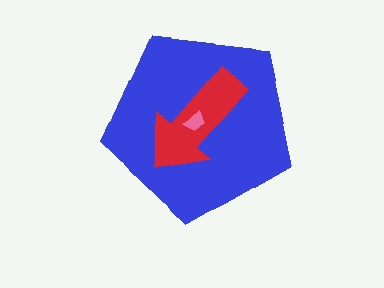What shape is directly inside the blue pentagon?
The red arrow.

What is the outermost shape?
The blue pentagon.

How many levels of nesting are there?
3.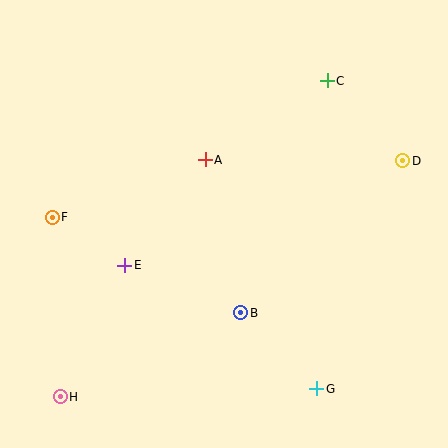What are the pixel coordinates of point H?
Point H is at (60, 397).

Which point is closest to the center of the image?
Point A at (205, 160) is closest to the center.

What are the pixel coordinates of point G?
Point G is at (317, 389).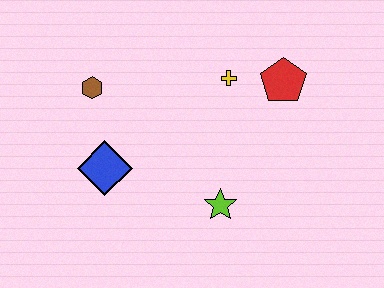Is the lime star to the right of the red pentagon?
No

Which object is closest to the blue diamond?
The brown hexagon is closest to the blue diamond.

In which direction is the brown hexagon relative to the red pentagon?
The brown hexagon is to the left of the red pentagon.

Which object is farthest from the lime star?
The brown hexagon is farthest from the lime star.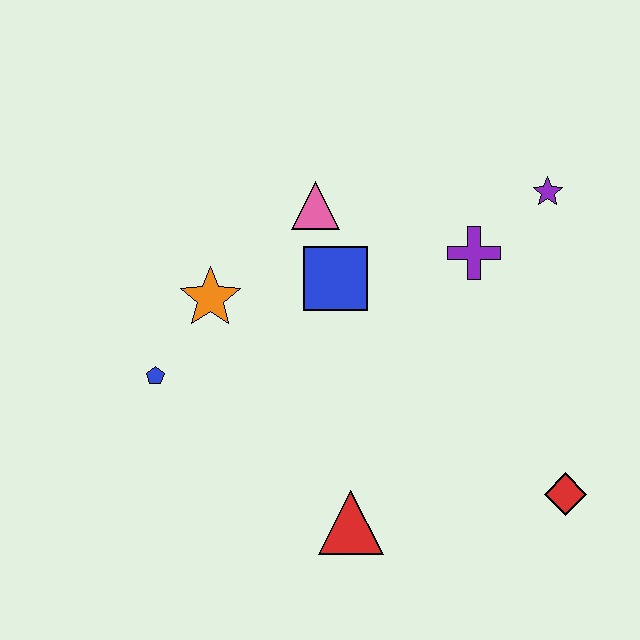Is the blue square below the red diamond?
No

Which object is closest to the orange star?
The blue pentagon is closest to the orange star.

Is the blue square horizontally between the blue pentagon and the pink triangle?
No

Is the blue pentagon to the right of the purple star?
No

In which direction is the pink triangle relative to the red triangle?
The pink triangle is above the red triangle.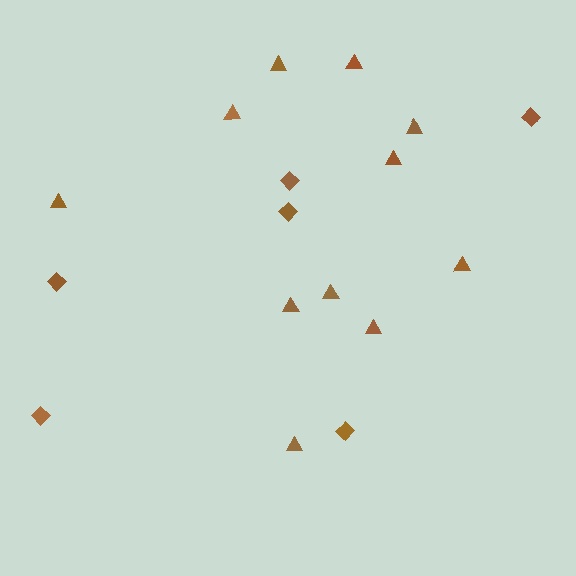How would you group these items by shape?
There are 2 groups: one group of diamonds (6) and one group of triangles (11).